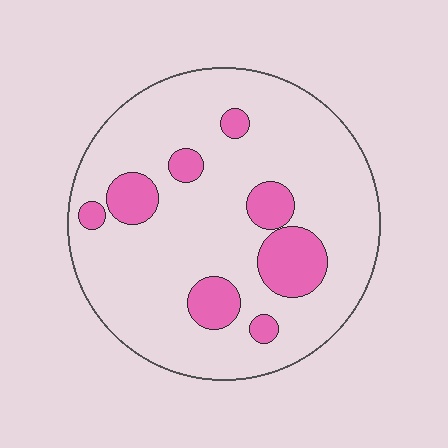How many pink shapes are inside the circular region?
8.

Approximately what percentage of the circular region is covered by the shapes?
Approximately 15%.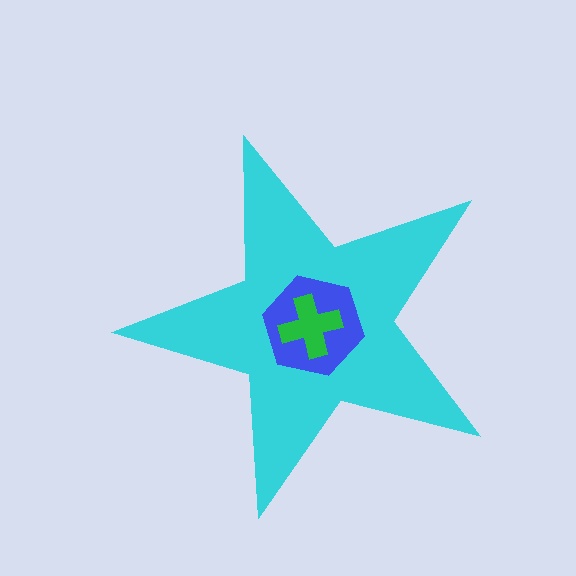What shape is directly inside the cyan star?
The blue hexagon.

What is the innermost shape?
The green cross.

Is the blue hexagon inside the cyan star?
Yes.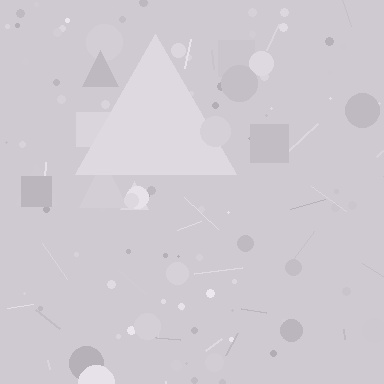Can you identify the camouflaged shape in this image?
The camouflaged shape is a triangle.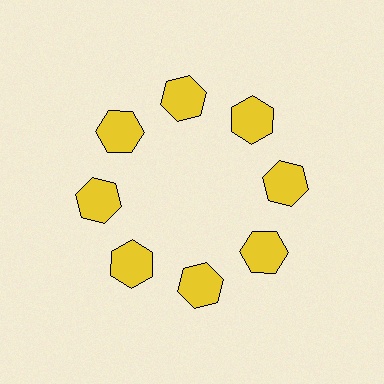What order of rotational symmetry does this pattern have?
This pattern has 8-fold rotational symmetry.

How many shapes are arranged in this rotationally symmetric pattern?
There are 8 shapes, arranged in 8 groups of 1.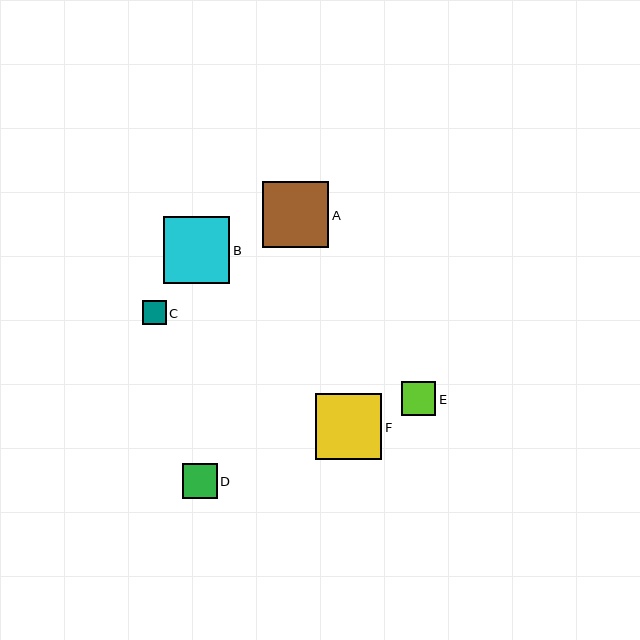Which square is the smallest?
Square C is the smallest with a size of approximately 24 pixels.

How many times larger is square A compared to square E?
Square A is approximately 1.9 times the size of square E.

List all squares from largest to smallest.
From largest to smallest: B, F, A, D, E, C.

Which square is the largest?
Square B is the largest with a size of approximately 67 pixels.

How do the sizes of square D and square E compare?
Square D and square E are approximately the same size.